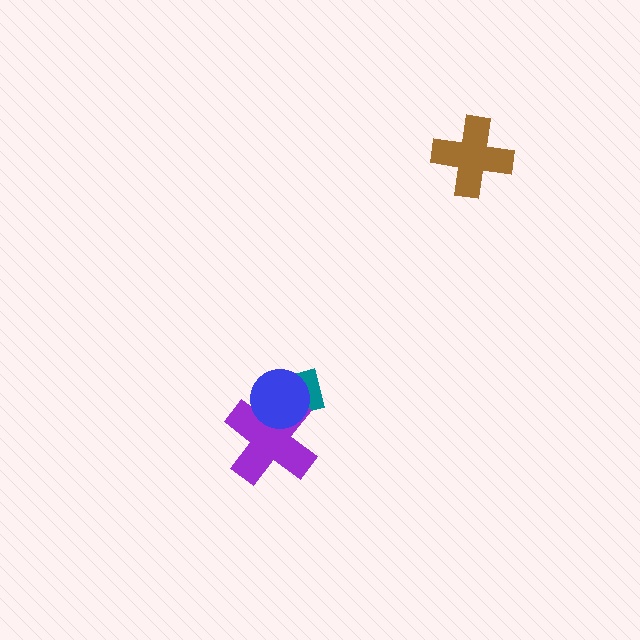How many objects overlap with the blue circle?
2 objects overlap with the blue circle.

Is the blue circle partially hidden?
No, no other shape covers it.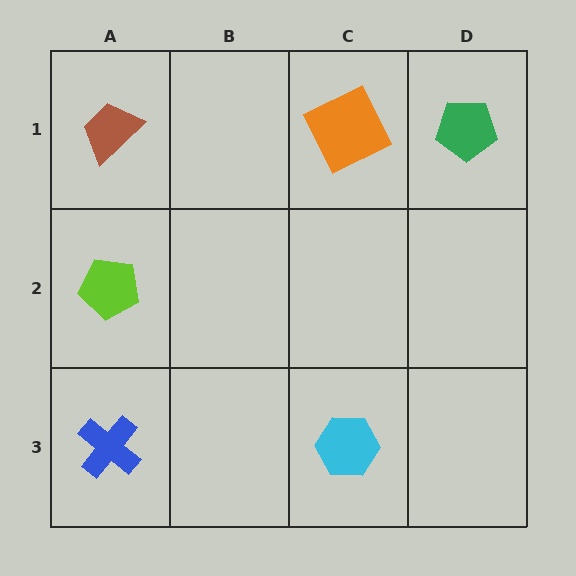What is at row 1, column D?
A green pentagon.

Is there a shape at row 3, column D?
No, that cell is empty.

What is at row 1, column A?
A brown trapezoid.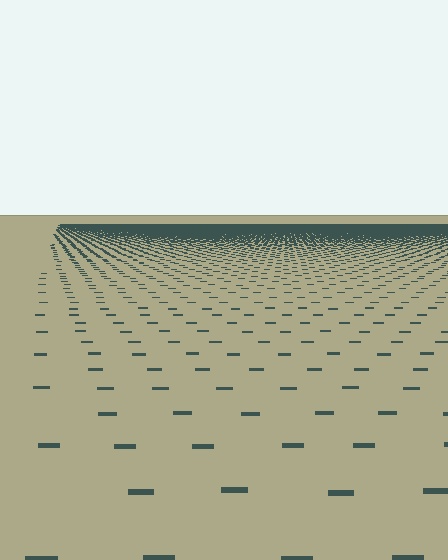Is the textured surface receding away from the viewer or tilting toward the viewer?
The surface is receding away from the viewer. Texture elements get smaller and denser toward the top.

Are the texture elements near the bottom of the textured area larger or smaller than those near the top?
Larger. Near the bottom, elements are closer to the viewer and appear at a bigger on-screen size.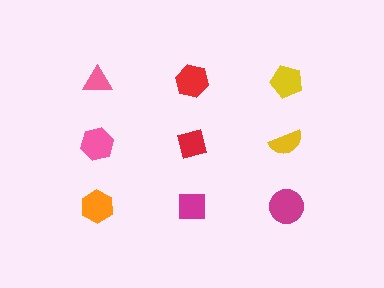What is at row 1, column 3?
A yellow pentagon.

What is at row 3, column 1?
An orange hexagon.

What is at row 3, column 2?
A magenta square.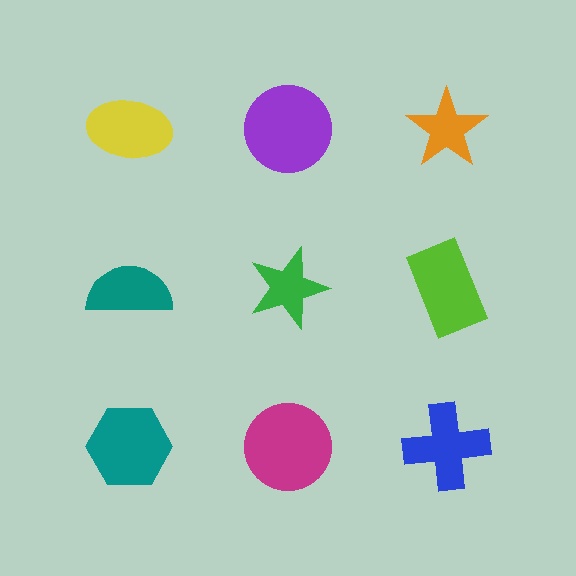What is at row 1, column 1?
A yellow ellipse.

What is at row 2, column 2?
A green star.